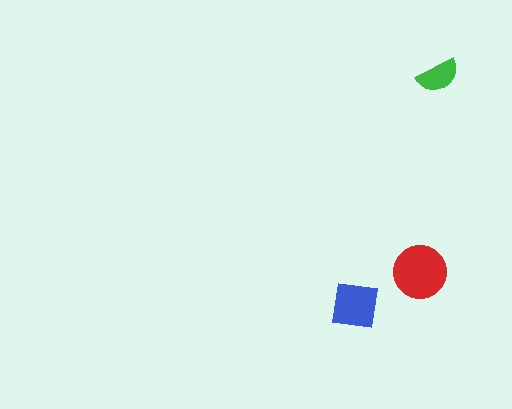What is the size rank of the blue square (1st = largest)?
2nd.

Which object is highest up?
The green semicircle is topmost.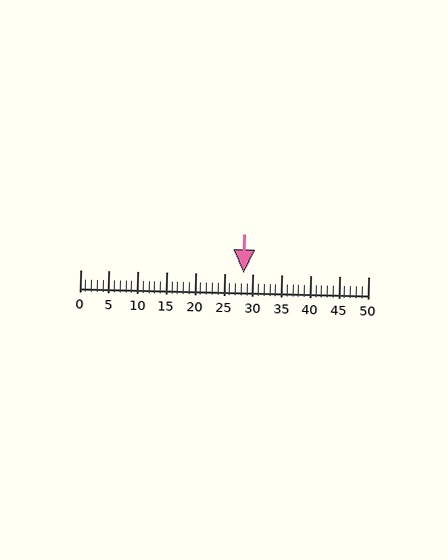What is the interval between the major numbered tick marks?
The major tick marks are spaced 5 units apart.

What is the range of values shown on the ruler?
The ruler shows values from 0 to 50.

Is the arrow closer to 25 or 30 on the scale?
The arrow is closer to 30.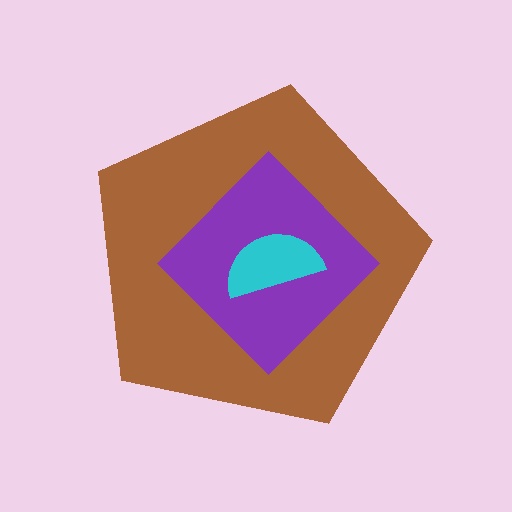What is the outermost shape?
The brown pentagon.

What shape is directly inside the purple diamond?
The cyan semicircle.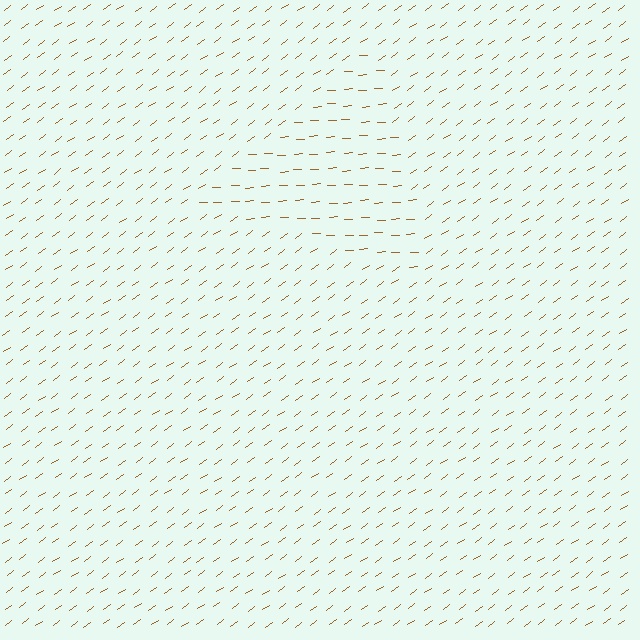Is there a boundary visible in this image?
Yes, there is a texture boundary formed by a change in line orientation.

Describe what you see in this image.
The image is filled with small brown line segments. A triangle region in the image has lines oriented differently from the surrounding lines, creating a visible texture boundary.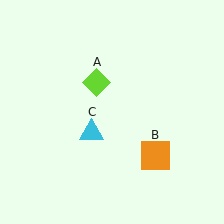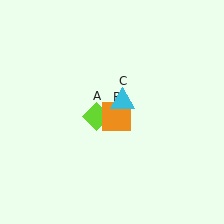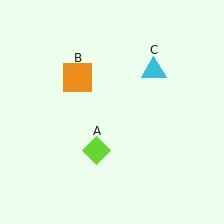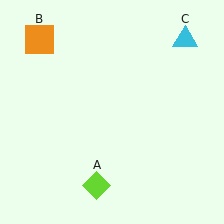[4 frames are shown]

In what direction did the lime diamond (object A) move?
The lime diamond (object A) moved down.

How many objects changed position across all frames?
3 objects changed position: lime diamond (object A), orange square (object B), cyan triangle (object C).